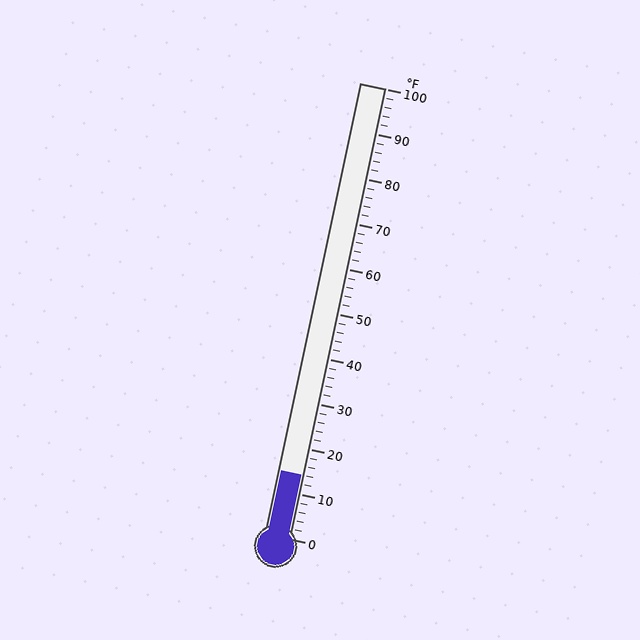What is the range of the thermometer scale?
The thermometer scale ranges from 0°F to 100°F.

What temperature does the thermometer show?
The thermometer shows approximately 14°F.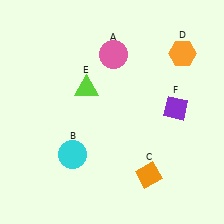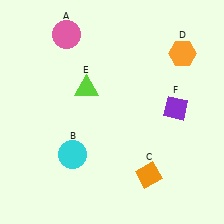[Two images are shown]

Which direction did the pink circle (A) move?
The pink circle (A) moved left.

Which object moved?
The pink circle (A) moved left.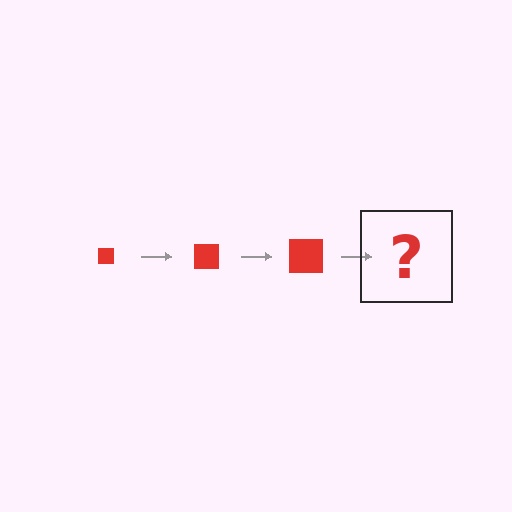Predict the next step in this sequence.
The next step is a red square, larger than the previous one.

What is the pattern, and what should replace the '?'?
The pattern is that the square gets progressively larger each step. The '?' should be a red square, larger than the previous one.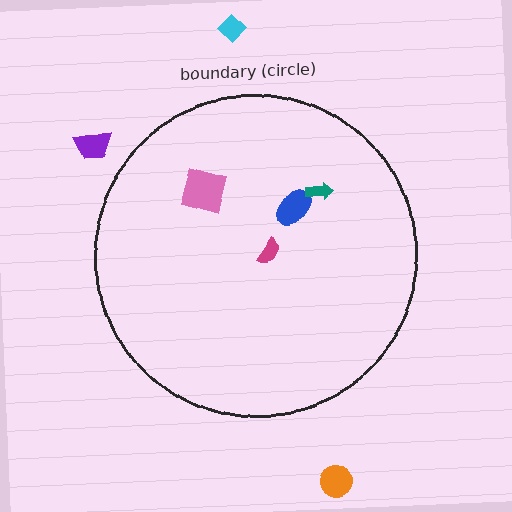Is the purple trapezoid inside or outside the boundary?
Outside.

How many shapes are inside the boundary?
4 inside, 3 outside.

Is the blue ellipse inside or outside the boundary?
Inside.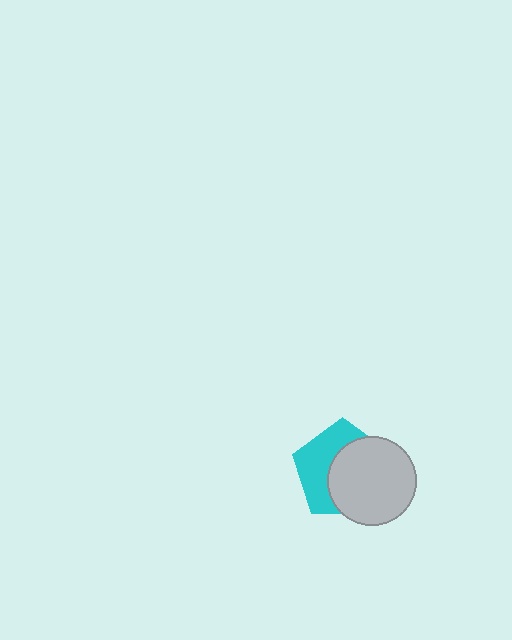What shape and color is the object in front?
The object in front is a light gray circle.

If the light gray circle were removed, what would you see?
You would see the complete cyan pentagon.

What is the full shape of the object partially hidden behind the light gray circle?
The partially hidden object is a cyan pentagon.